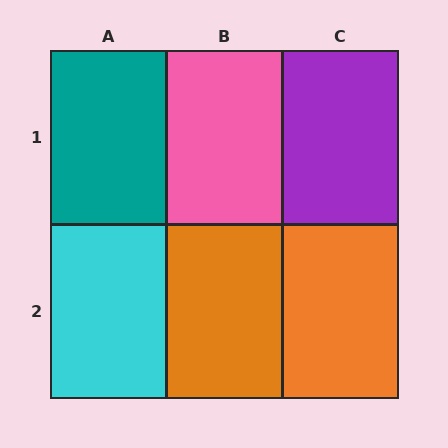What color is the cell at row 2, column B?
Orange.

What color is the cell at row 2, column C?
Orange.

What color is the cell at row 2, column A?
Cyan.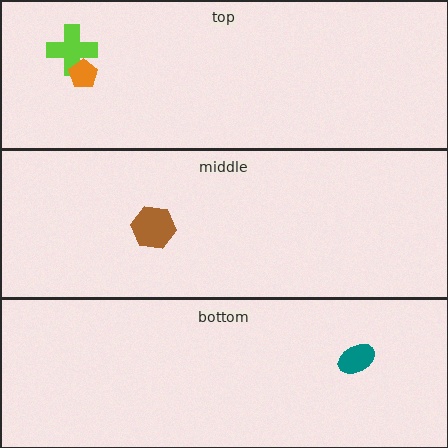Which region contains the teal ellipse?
The bottom region.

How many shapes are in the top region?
2.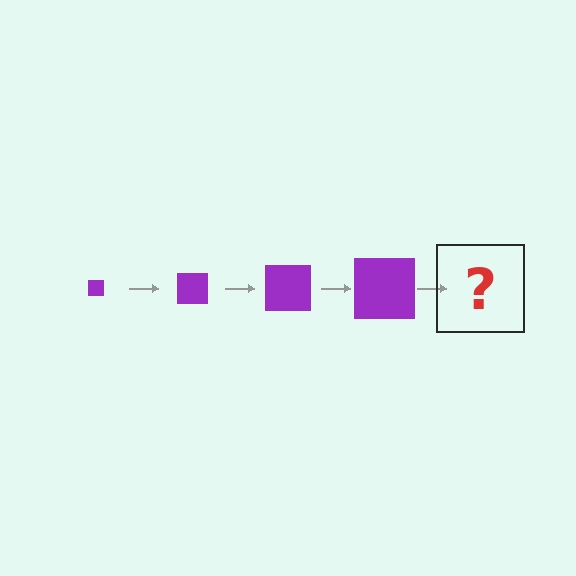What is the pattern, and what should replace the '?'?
The pattern is that the square gets progressively larger each step. The '?' should be a purple square, larger than the previous one.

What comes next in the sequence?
The next element should be a purple square, larger than the previous one.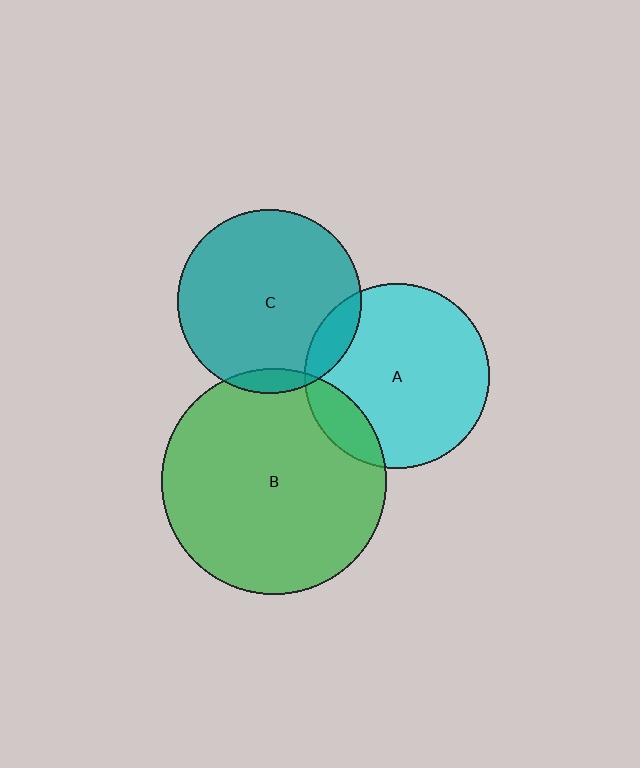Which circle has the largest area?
Circle B (green).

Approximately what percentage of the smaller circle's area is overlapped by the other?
Approximately 10%.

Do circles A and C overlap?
Yes.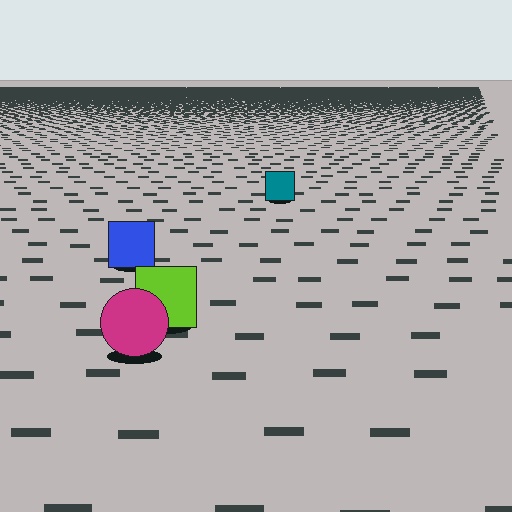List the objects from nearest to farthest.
From nearest to farthest: the magenta circle, the lime square, the blue square, the teal square.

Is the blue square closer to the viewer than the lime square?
No. The lime square is closer — you can tell from the texture gradient: the ground texture is coarser near it.